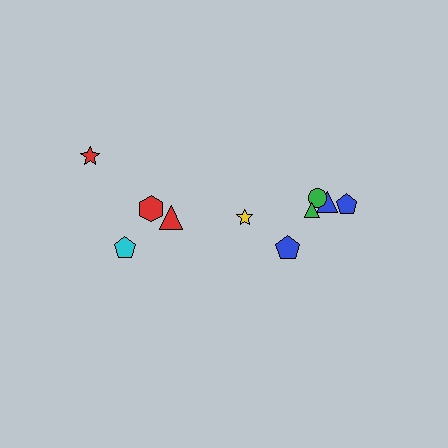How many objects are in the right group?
There are 6 objects.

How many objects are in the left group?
There are 4 objects.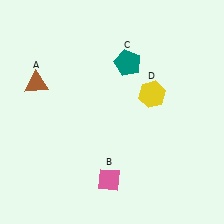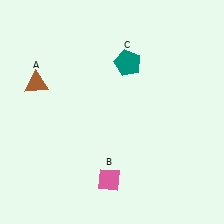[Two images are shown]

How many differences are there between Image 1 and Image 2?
There is 1 difference between the two images.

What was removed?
The yellow hexagon (D) was removed in Image 2.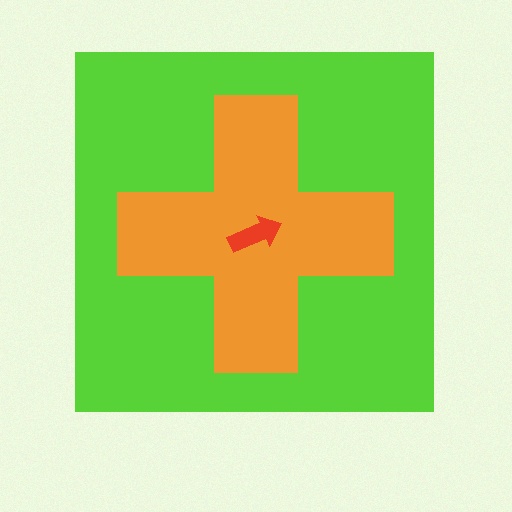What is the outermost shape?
The lime square.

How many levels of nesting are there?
3.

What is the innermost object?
The red arrow.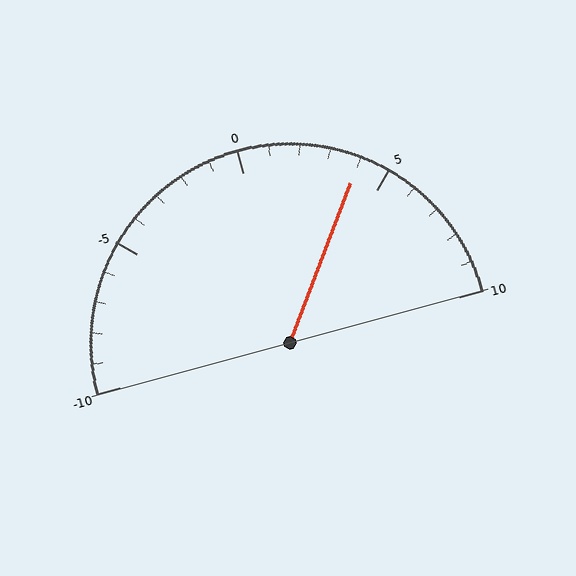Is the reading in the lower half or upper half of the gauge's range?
The reading is in the upper half of the range (-10 to 10).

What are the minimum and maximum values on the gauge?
The gauge ranges from -10 to 10.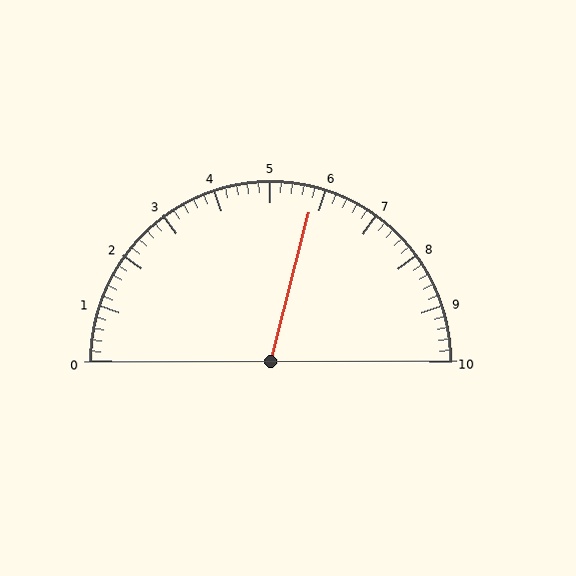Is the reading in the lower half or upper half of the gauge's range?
The reading is in the upper half of the range (0 to 10).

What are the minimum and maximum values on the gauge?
The gauge ranges from 0 to 10.